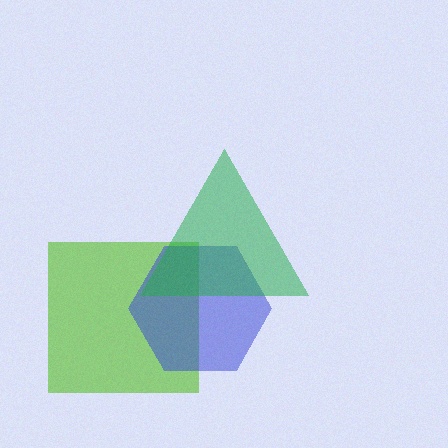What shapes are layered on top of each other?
The layered shapes are: a lime square, a blue hexagon, a green triangle.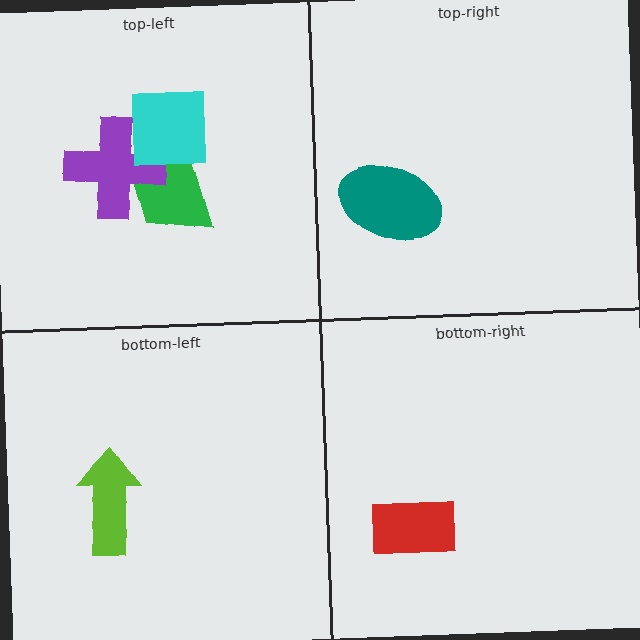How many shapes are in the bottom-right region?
1.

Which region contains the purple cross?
The top-left region.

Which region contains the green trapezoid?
The top-left region.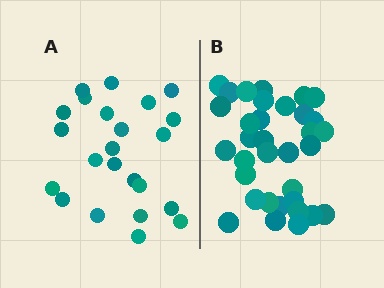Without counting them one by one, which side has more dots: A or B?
Region B (the right region) has more dots.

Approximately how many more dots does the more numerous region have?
Region B has roughly 12 or so more dots than region A.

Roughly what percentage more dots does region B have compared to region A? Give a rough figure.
About 50% more.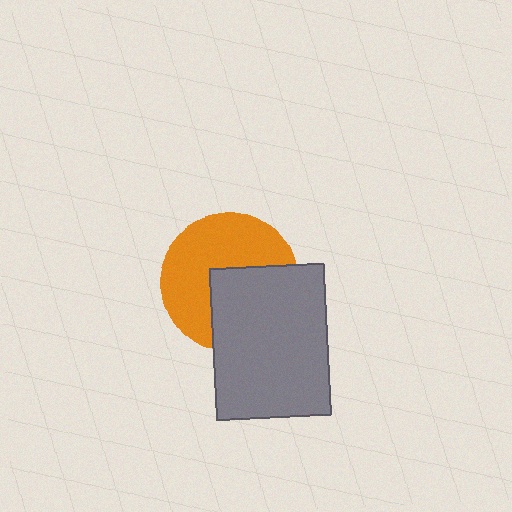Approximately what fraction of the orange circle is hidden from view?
Roughly 43% of the orange circle is hidden behind the gray rectangle.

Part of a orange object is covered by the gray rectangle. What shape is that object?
It is a circle.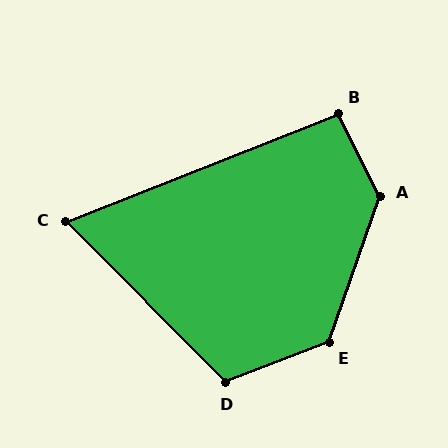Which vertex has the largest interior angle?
A, at approximately 134 degrees.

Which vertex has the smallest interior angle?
C, at approximately 67 degrees.